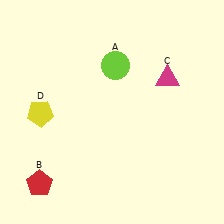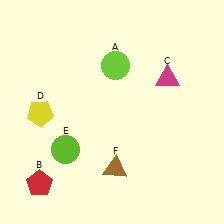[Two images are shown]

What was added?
A lime circle (E), a brown triangle (F) were added in Image 2.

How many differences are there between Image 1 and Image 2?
There are 2 differences between the two images.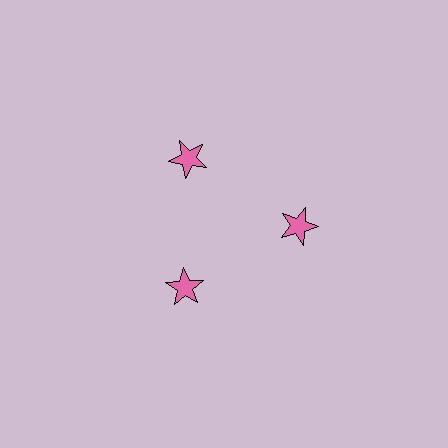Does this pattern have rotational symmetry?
Yes, this pattern has 3-fold rotational symmetry. It looks the same after rotating 120 degrees around the center.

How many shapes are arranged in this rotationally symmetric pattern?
There are 3 shapes, arranged in 3 groups of 1.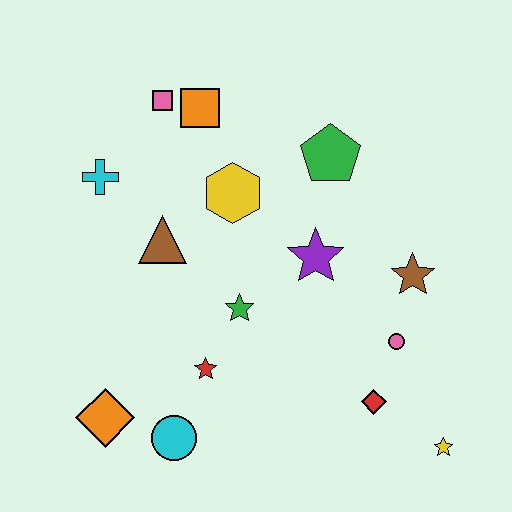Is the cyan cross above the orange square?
No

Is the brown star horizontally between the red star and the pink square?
No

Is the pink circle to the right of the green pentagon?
Yes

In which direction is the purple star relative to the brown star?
The purple star is to the left of the brown star.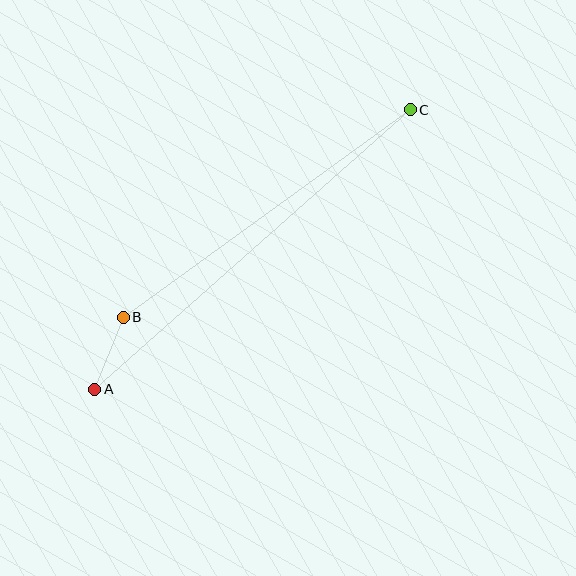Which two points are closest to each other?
Points A and B are closest to each other.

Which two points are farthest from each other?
Points A and C are farthest from each other.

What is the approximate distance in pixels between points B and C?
The distance between B and C is approximately 354 pixels.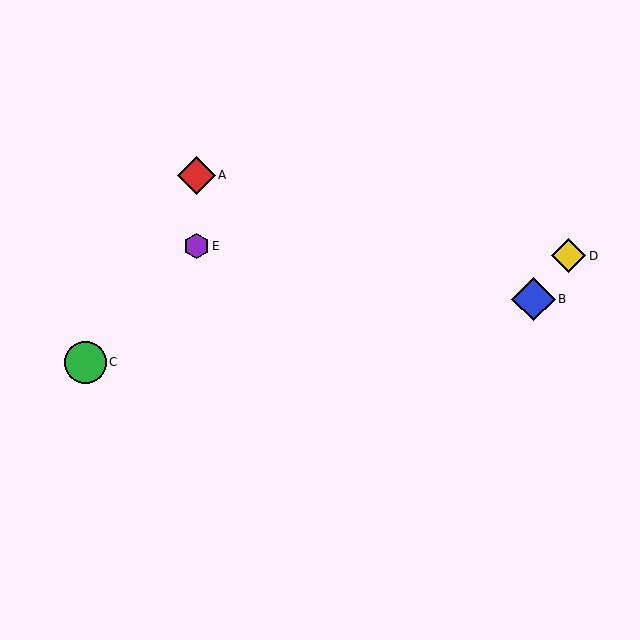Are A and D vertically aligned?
No, A is at x≈196 and D is at x≈569.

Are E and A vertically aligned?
Yes, both are at x≈196.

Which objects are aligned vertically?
Objects A, E are aligned vertically.